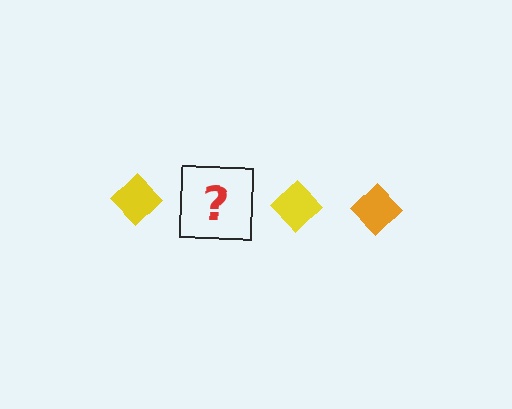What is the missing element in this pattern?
The missing element is an orange diamond.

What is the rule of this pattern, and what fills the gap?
The rule is that the pattern cycles through yellow, orange diamonds. The gap should be filled with an orange diamond.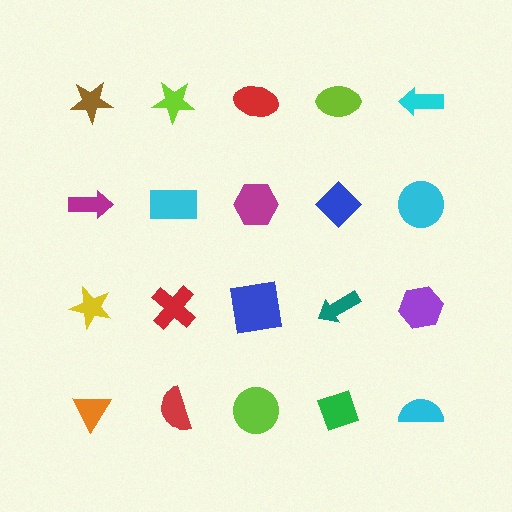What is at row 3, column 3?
A blue square.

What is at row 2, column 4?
A blue diamond.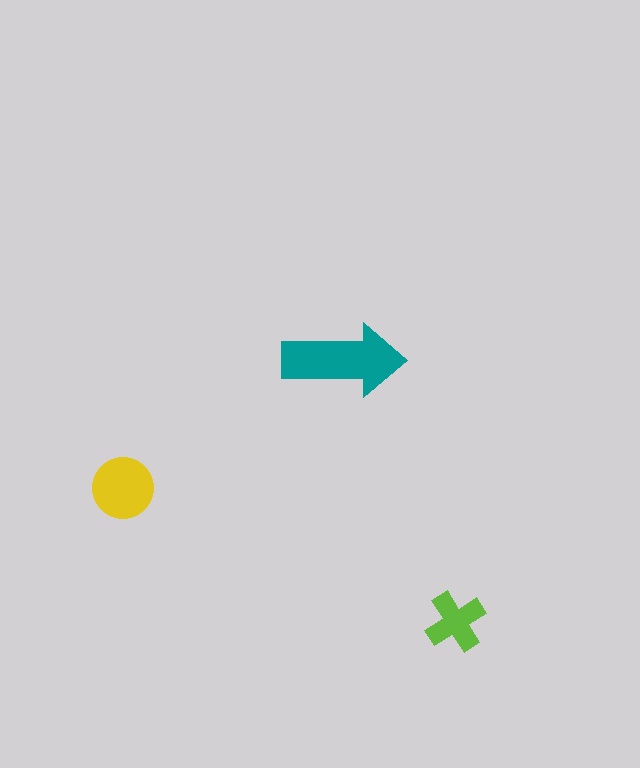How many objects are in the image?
There are 3 objects in the image.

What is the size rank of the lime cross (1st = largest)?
3rd.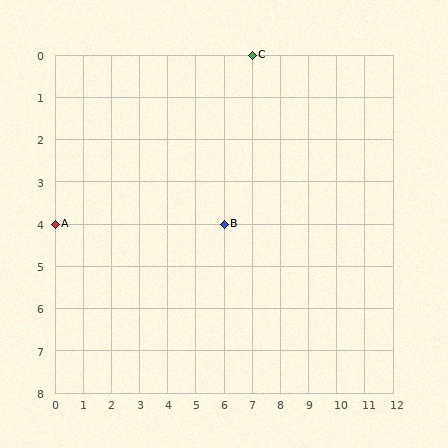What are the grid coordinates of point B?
Point B is at grid coordinates (6, 4).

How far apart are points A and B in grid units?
Points A and B are 6 columns apart.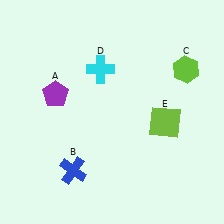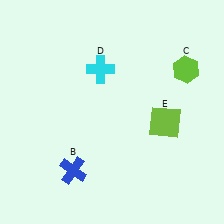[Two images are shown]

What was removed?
The purple pentagon (A) was removed in Image 2.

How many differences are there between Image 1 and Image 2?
There is 1 difference between the two images.